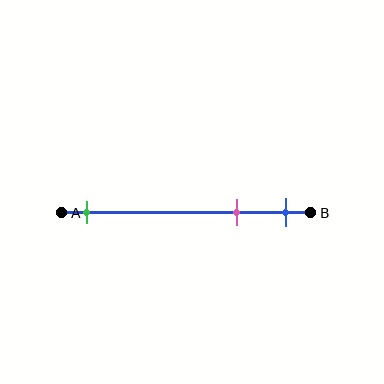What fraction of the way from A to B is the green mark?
The green mark is approximately 10% (0.1) of the way from A to B.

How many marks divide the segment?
There are 3 marks dividing the segment.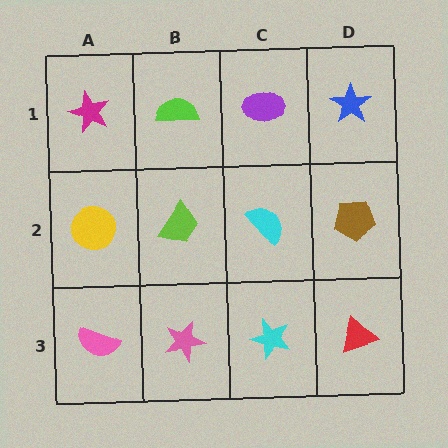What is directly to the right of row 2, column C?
A brown pentagon.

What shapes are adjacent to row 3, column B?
A lime trapezoid (row 2, column B), a pink semicircle (row 3, column A), a cyan star (row 3, column C).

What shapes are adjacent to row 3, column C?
A cyan semicircle (row 2, column C), a pink star (row 3, column B), a red triangle (row 3, column D).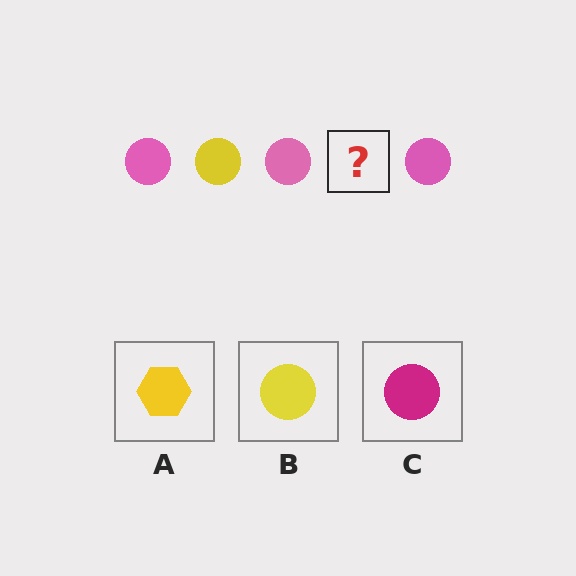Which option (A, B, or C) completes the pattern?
B.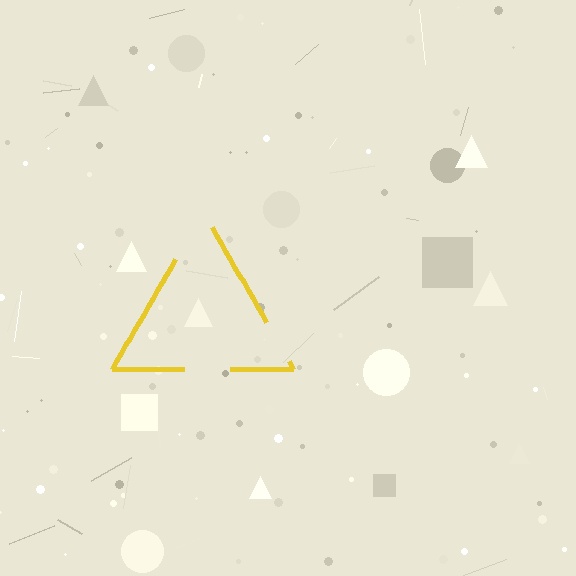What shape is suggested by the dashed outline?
The dashed outline suggests a triangle.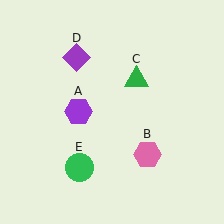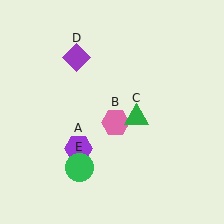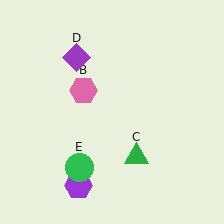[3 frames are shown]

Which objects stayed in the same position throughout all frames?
Purple diamond (object D) and green circle (object E) remained stationary.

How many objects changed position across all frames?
3 objects changed position: purple hexagon (object A), pink hexagon (object B), green triangle (object C).